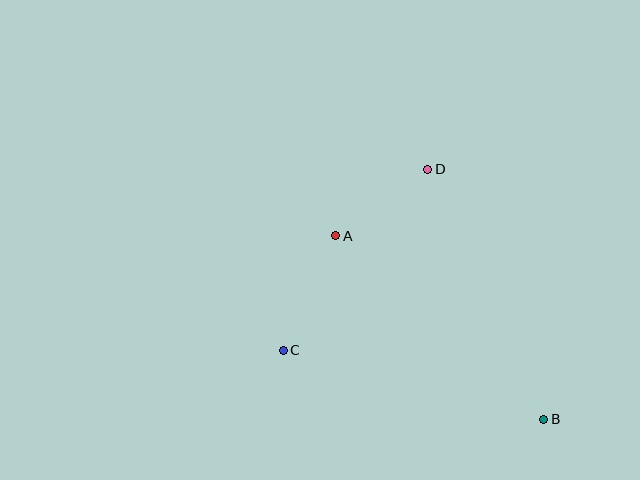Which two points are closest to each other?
Points A and D are closest to each other.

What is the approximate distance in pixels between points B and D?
The distance between B and D is approximately 276 pixels.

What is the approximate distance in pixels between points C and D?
The distance between C and D is approximately 231 pixels.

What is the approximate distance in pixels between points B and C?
The distance between B and C is approximately 270 pixels.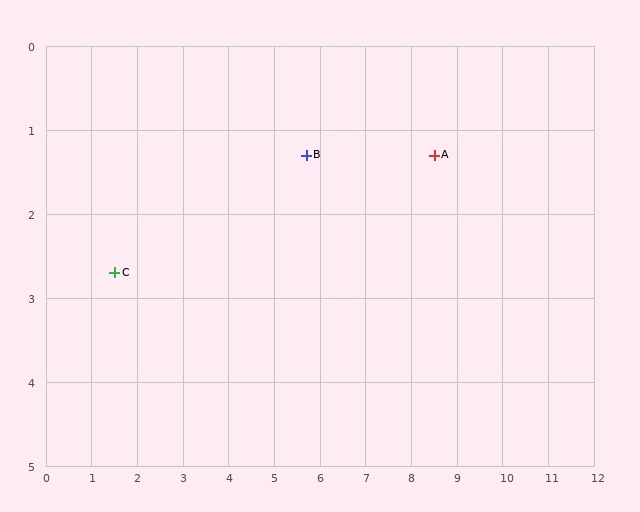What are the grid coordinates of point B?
Point B is at approximately (5.7, 1.3).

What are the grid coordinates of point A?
Point A is at approximately (8.5, 1.3).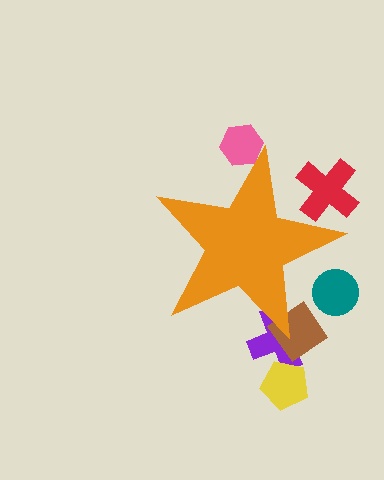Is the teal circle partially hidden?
Yes, the teal circle is partially hidden behind the orange star.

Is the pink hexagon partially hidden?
Yes, the pink hexagon is partially hidden behind the orange star.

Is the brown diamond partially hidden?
Yes, the brown diamond is partially hidden behind the orange star.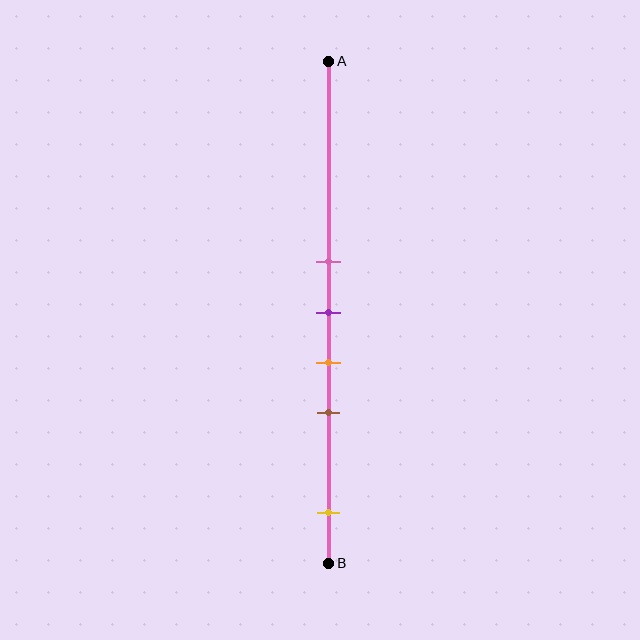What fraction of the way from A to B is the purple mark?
The purple mark is approximately 50% (0.5) of the way from A to B.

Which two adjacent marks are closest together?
The pink and purple marks are the closest adjacent pair.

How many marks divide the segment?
There are 5 marks dividing the segment.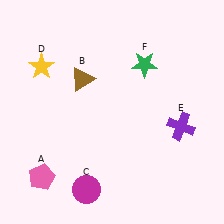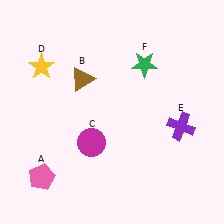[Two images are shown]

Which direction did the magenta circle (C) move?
The magenta circle (C) moved up.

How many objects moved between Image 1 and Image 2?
1 object moved between the two images.